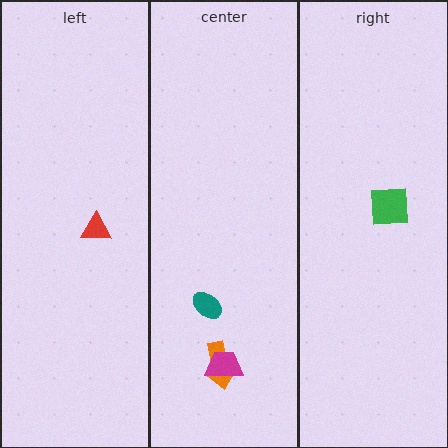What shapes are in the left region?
The red triangle.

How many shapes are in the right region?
1.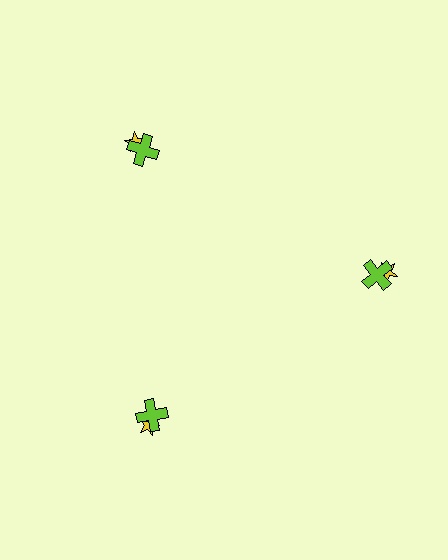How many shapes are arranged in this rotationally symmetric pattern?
There are 6 shapes, arranged in 3 groups of 2.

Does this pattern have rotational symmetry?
Yes, this pattern has 3-fold rotational symmetry. It looks the same after rotating 120 degrees around the center.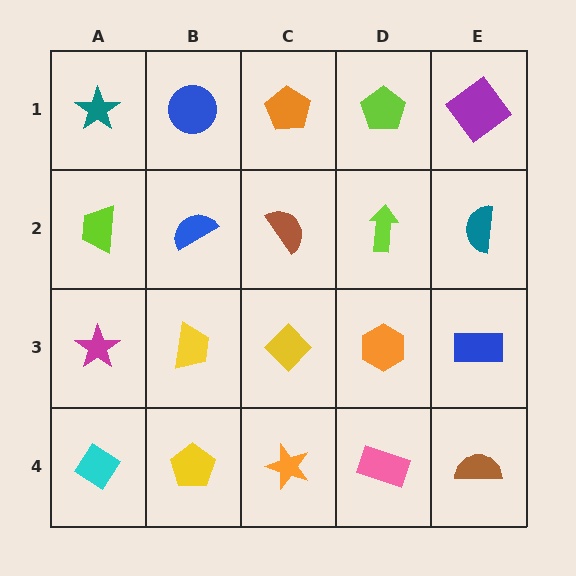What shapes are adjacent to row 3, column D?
A lime arrow (row 2, column D), a pink rectangle (row 4, column D), a yellow diamond (row 3, column C), a blue rectangle (row 3, column E).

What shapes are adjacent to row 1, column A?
A lime trapezoid (row 2, column A), a blue circle (row 1, column B).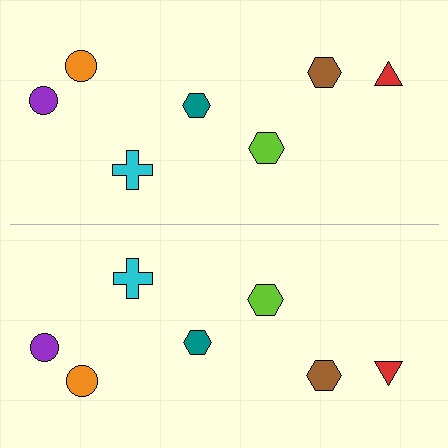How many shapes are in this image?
There are 14 shapes in this image.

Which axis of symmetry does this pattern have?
The pattern has a horizontal axis of symmetry running through the center of the image.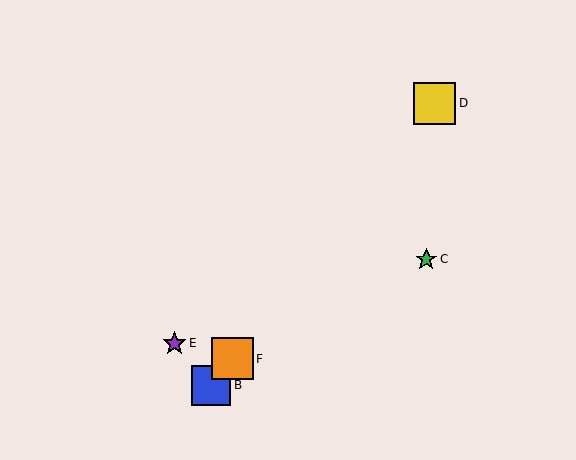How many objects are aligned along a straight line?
4 objects (A, B, D, F) are aligned along a straight line.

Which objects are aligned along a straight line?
Objects A, B, D, F are aligned along a straight line.